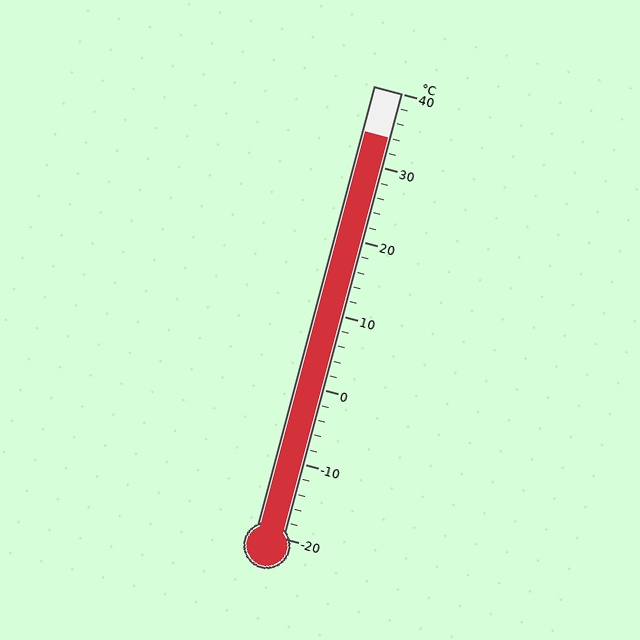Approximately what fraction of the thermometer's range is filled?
The thermometer is filled to approximately 90% of its range.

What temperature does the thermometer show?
The thermometer shows approximately 34°C.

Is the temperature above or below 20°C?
The temperature is above 20°C.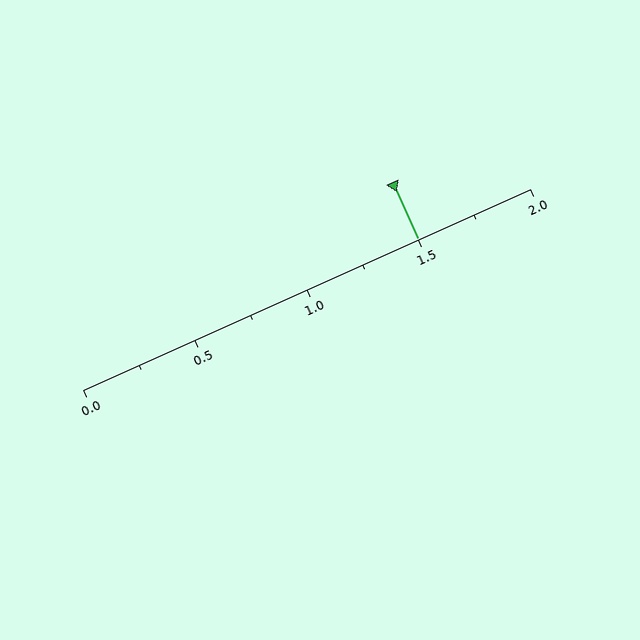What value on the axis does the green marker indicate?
The marker indicates approximately 1.5.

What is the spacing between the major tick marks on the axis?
The major ticks are spaced 0.5 apart.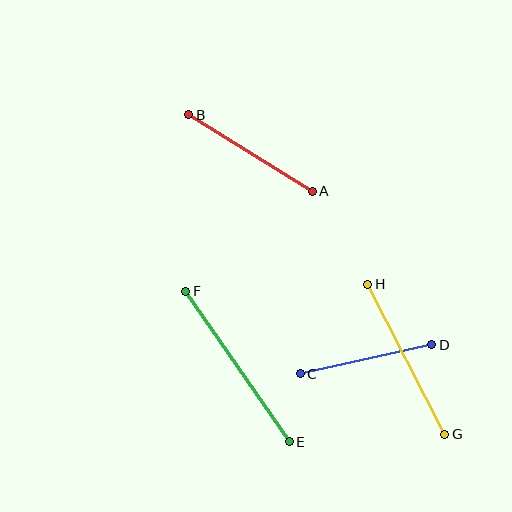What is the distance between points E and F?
The distance is approximately 183 pixels.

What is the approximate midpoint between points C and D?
The midpoint is at approximately (366, 359) pixels.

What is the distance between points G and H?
The distance is approximately 169 pixels.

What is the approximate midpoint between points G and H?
The midpoint is at approximately (406, 360) pixels.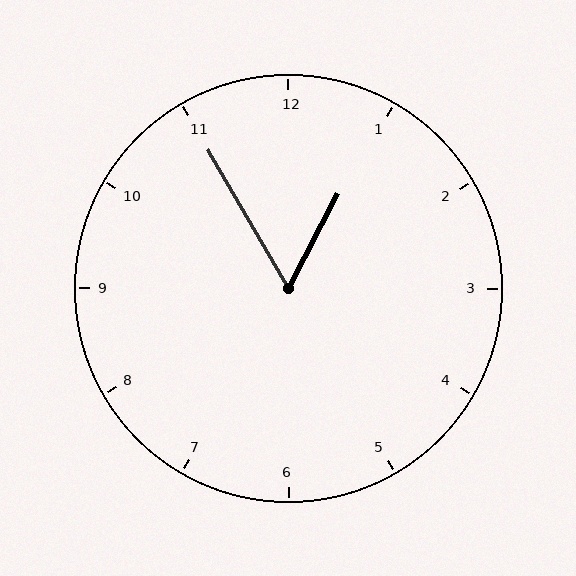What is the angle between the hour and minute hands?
Approximately 58 degrees.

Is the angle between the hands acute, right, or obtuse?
It is acute.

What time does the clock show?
12:55.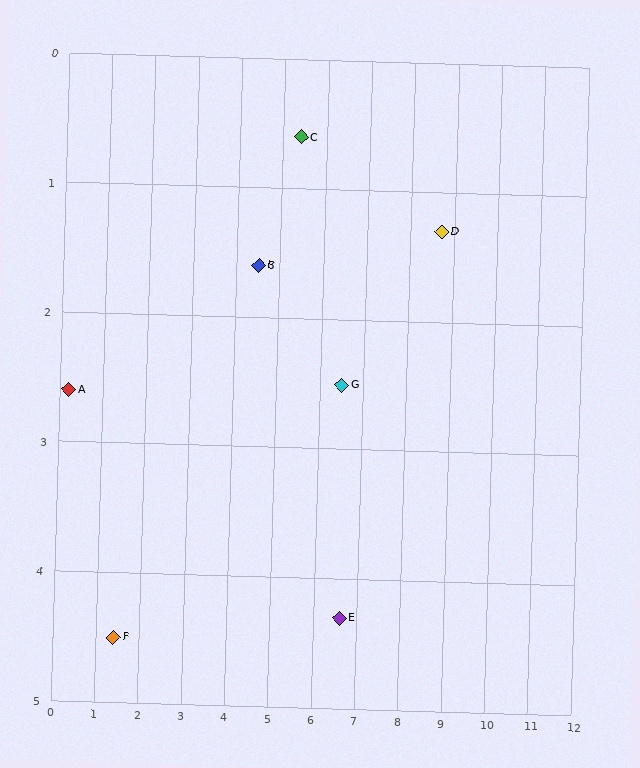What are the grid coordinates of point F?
Point F is at approximately (1.4, 4.5).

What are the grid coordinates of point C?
Point C is at approximately (5.4, 0.6).